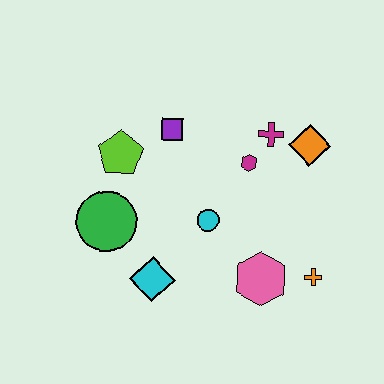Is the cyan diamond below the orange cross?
Yes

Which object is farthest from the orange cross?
The lime pentagon is farthest from the orange cross.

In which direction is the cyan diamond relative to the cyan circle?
The cyan diamond is below the cyan circle.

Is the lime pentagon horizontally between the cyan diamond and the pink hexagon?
No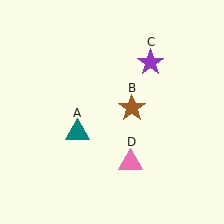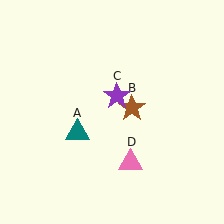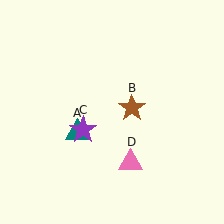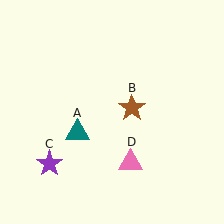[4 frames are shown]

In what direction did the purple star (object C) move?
The purple star (object C) moved down and to the left.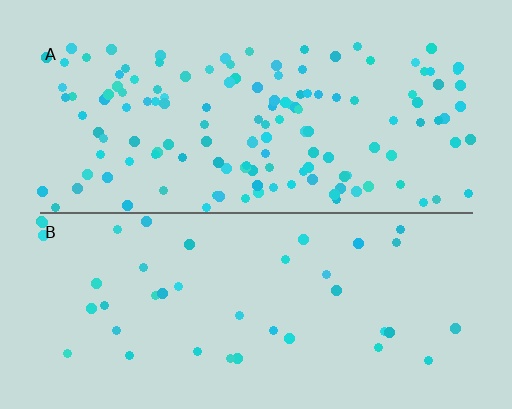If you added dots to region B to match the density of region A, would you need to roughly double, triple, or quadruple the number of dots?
Approximately triple.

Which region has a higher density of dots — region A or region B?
A (the top).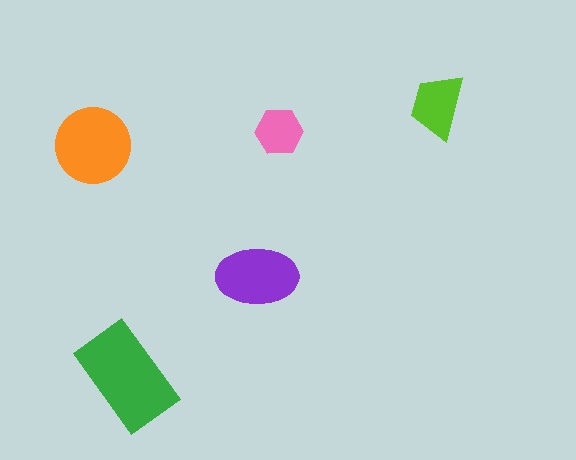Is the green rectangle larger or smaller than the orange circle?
Larger.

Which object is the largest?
The green rectangle.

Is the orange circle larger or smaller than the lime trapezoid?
Larger.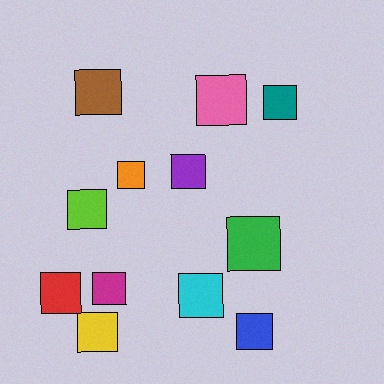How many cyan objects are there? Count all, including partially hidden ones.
There is 1 cyan object.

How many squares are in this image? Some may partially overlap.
There are 12 squares.